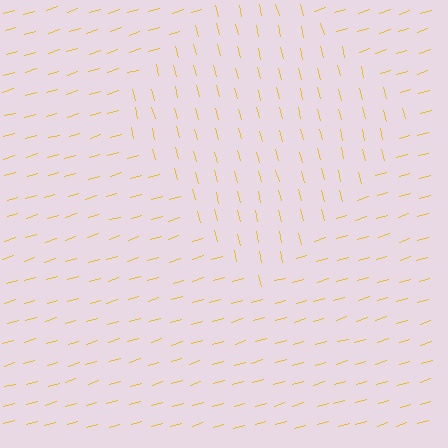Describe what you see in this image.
The image is filled with small yellow line segments. A diamond region in the image has lines oriented differently from the surrounding lines, creating a visible texture boundary.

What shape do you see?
I see a diamond.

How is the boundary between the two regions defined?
The boundary is defined purely by a change in line orientation (approximately 87 degrees difference). All lines are the same color and thickness.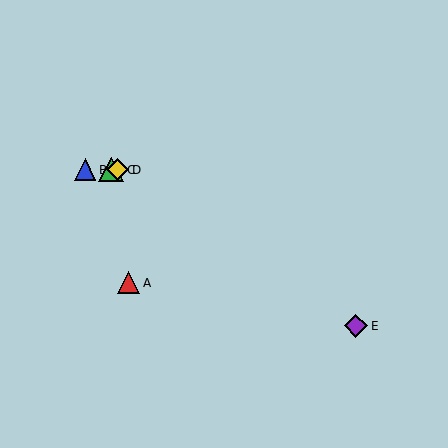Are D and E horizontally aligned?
No, D is at y≈170 and E is at y≈326.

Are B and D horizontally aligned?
Yes, both are at y≈170.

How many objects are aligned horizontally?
3 objects (B, C, D) are aligned horizontally.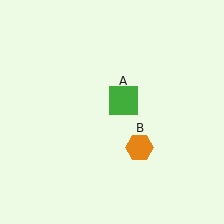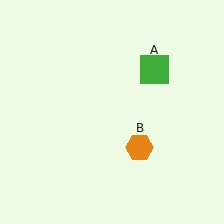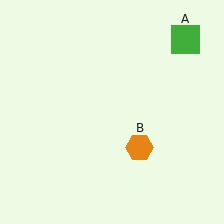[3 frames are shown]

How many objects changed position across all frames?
1 object changed position: green square (object A).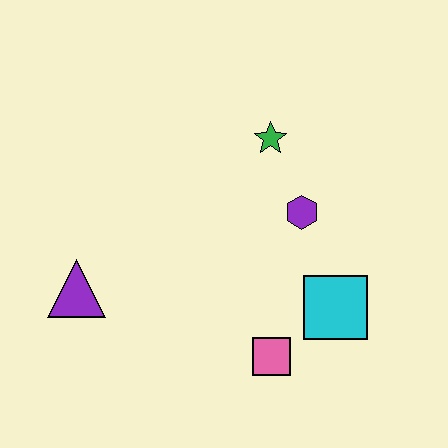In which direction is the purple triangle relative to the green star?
The purple triangle is to the left of the green star.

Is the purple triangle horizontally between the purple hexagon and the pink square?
No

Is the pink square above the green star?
No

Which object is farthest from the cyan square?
The purple triangle is farthest from the cyan square.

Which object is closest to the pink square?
The cyan square is closest to the pink square.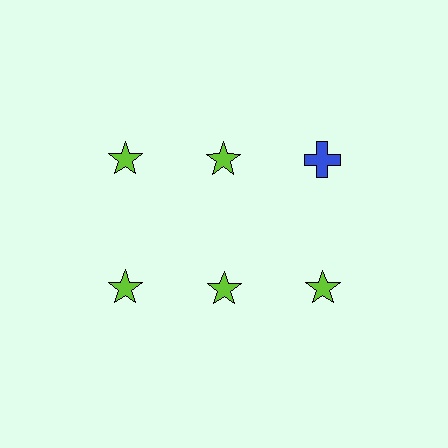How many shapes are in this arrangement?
There are 6 shapes arranged in a grid pattern.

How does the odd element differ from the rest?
It differs in both color (blue instead of lime) and shape (cross instead of star).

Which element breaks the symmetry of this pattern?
The blue cross in the top row, center column breaks the symmetry. All other shapes are lime stars.